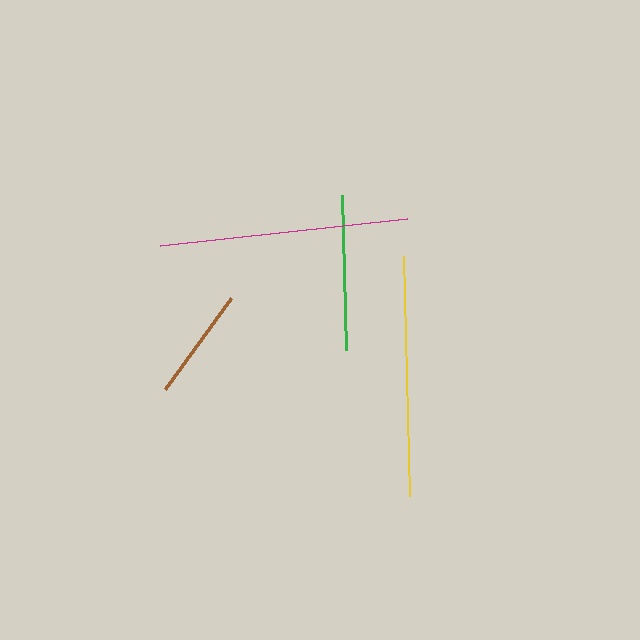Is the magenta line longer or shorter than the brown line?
The magenta line is longer than the brown line.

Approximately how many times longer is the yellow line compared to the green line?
The yellow line is approximately 1.6 times the length of the green line.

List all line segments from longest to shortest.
From longest to shortest: magenta, yellow, green, brown.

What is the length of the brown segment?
The brown segment is approximately 112 pixels long.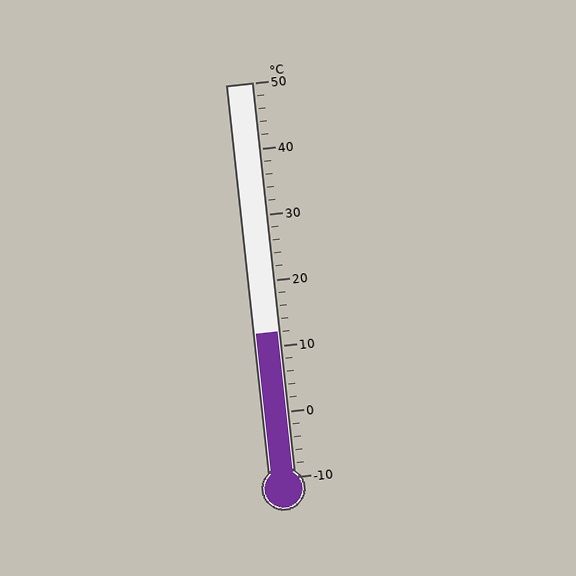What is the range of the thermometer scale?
The thermometer scale ranges from -10°C to 50°C.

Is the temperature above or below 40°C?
The temperature is below 40°C.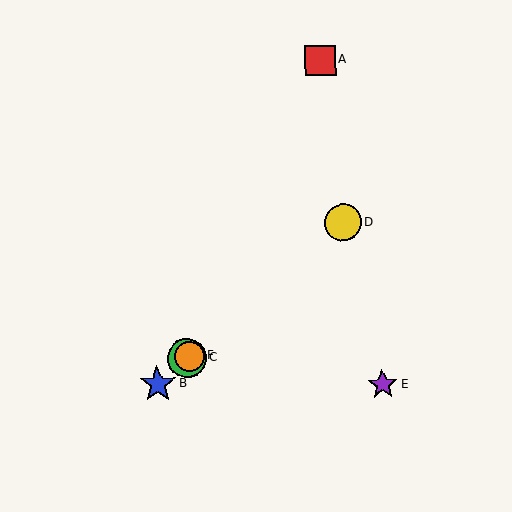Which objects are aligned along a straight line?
Objects B, C, D, F are aligned along a straight line.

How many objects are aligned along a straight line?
4 objects (B, C, D, F) are aligned along a straight line.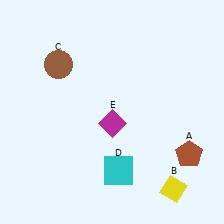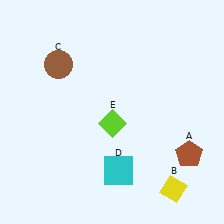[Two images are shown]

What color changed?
The diamond (E) changed from magenta in Image 1 to lime in Image 2.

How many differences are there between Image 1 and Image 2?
There is 1 difference between the two images.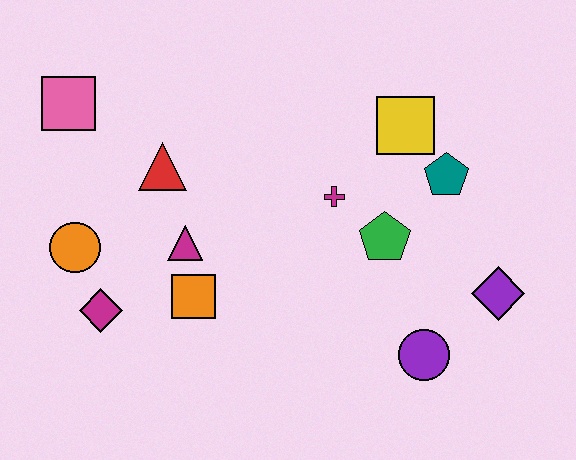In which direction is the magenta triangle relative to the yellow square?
The magenta triangle is to the left of the yellow square.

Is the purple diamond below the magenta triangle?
Yes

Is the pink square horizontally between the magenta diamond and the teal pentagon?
No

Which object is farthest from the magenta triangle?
The purple diamond is farthest from the magenta triangle.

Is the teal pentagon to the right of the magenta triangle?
Yes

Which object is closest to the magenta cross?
The green pentagon is closest to the magenta cross.